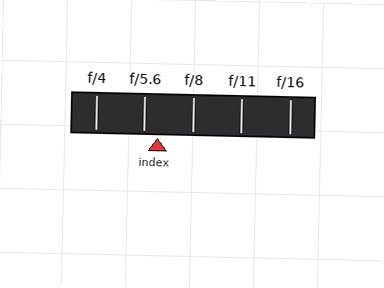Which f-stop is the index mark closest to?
The index mark is closest to f/5.6.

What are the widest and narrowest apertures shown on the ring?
The widest aperture shown is f/4 and the narrowest is f/16.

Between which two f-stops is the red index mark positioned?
The index mark is between f/5.6 and f/8.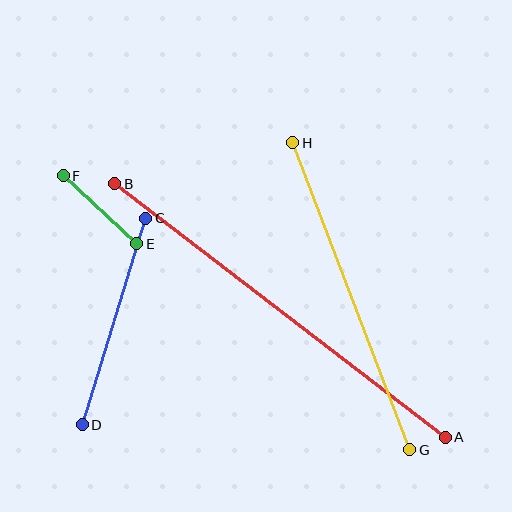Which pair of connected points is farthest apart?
Points A and B are farthest apart.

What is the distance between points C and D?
The distance is approximately 216 pixels.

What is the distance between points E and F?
The distance is approximately 100 pixels.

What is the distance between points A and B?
The distance is approximately 417 pixels.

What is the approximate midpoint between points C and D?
The midpoint is at approximately (114, 321) pixels.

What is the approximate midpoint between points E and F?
The midpoint is at approximately (100, 210) pixels.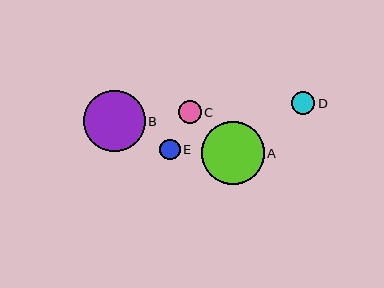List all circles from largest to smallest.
From largest to smallest: A, B, D, C, E.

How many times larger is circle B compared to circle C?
Circle B is approximately 2.7 times the size of circle C.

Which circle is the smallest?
Circle E is the smallest with a size of approximately 21 pixels.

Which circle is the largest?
Circle A is the largest with a size of approximately 63 pixels.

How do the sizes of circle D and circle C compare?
Circle D and circle C are approximately the same size.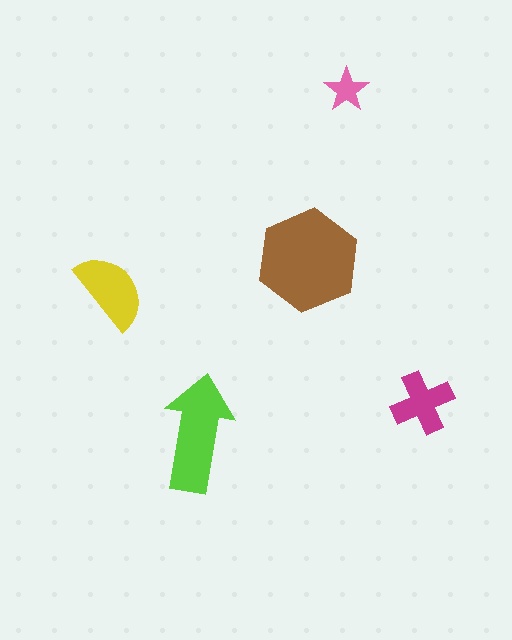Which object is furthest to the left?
The yellow semicircle is leftmost.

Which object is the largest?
The brown hexagon.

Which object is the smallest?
The pink star.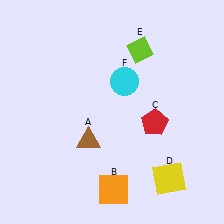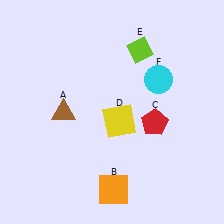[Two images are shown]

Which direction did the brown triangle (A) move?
The brown triangle (A) moved up.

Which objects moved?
The objects that moved are: the brown triangle (A), the yellow square (D), the cyan circle (F).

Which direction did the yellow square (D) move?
The yellow square (D) moved up.